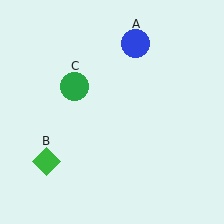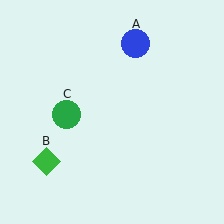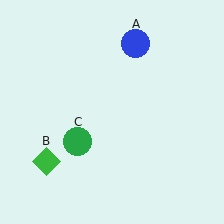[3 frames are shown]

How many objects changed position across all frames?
1 object changed position: green circle (object C).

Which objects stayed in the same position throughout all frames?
Blue circle (object A) and green diamond (object B) remained stationary.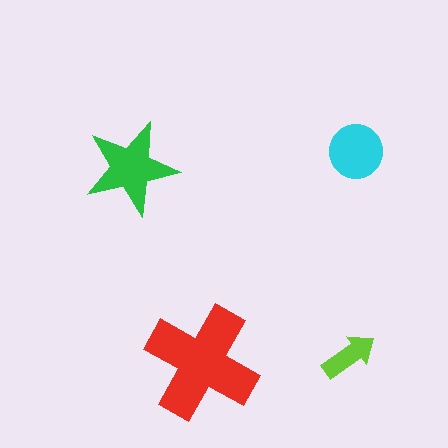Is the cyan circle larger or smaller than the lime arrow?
Larger.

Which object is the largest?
The red cross.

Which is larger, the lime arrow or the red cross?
The red cross.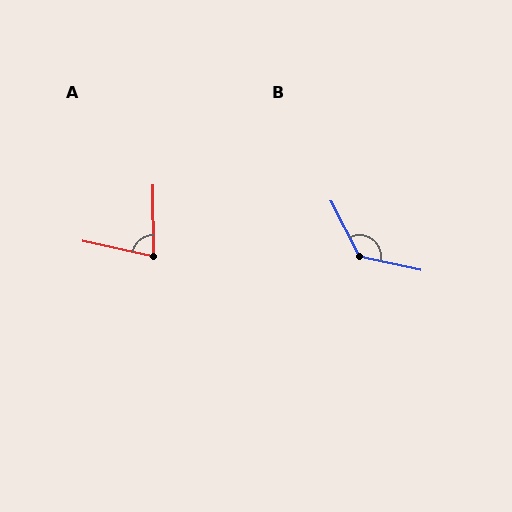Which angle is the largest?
B, at approximately 129 degrees.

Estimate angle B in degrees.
Approximately 129 degrees.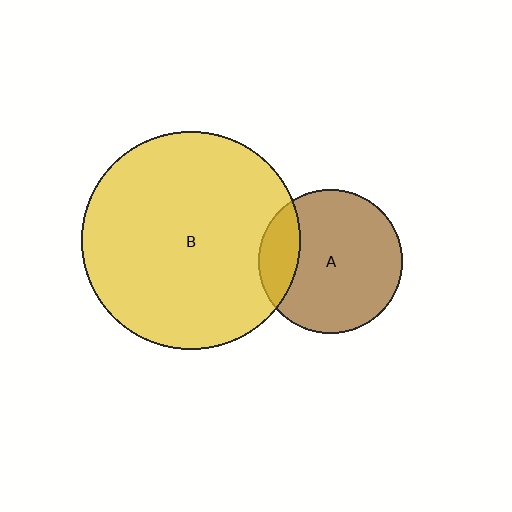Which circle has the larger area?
Circle B (yellow).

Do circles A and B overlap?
Yes.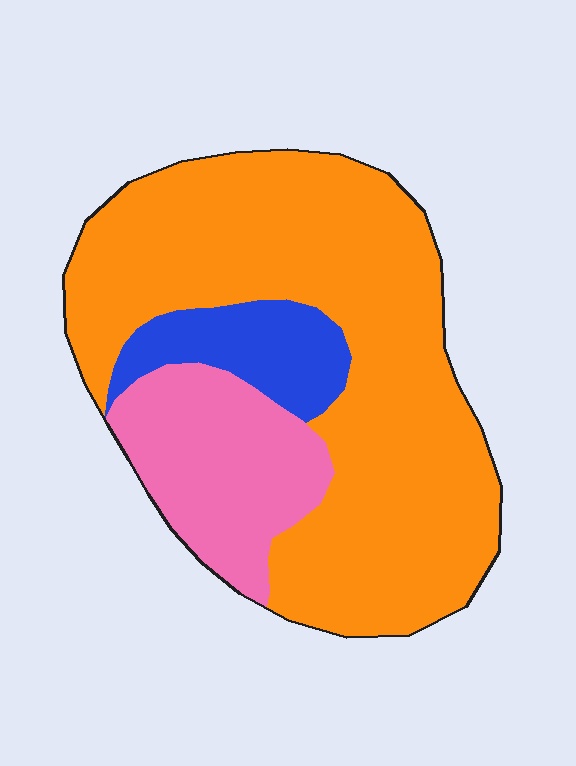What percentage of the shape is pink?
Pink covers 20% of the shape.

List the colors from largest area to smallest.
From largest to smallest: orange, pink, blue.